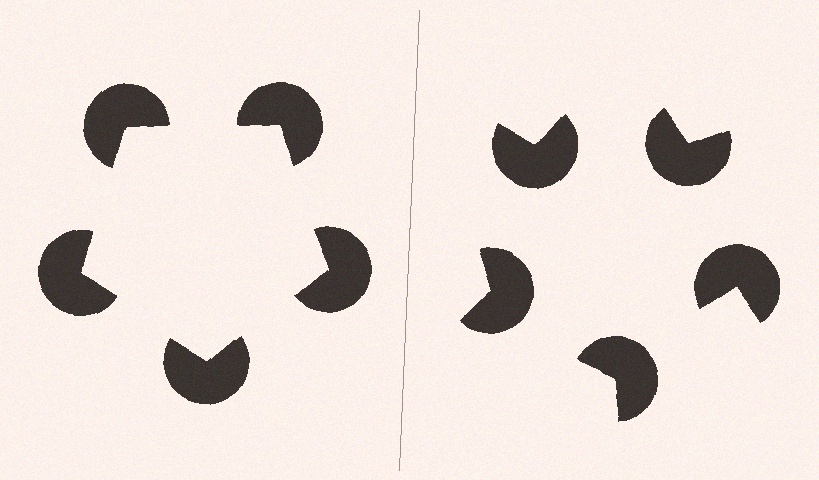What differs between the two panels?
The pac-man discs are positioned identically on both sides; only the wedge orientations differ. On the left they align to a pentagon; on the right they are misaligned.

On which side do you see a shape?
An illusory pentagon appears on the left side. On the right side the wedge cuts are rotated, so no coherent shape forms.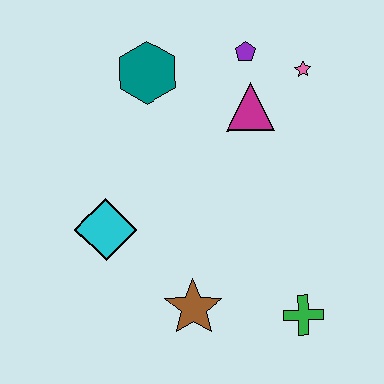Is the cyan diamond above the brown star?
Yes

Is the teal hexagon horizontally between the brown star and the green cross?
No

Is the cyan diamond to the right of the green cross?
No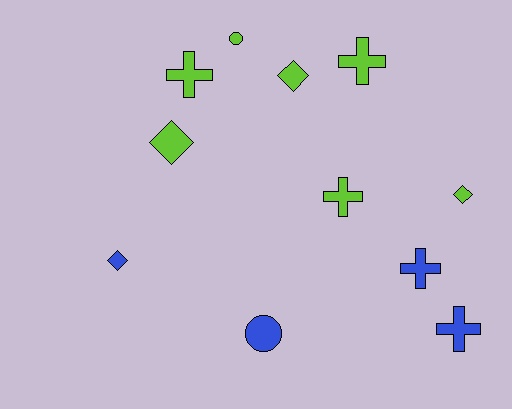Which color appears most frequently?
Lime, with 7 objects.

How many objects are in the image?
There are 11 objects.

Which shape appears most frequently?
Cross, with 5 objects.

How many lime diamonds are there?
There are 3 lime diamonds.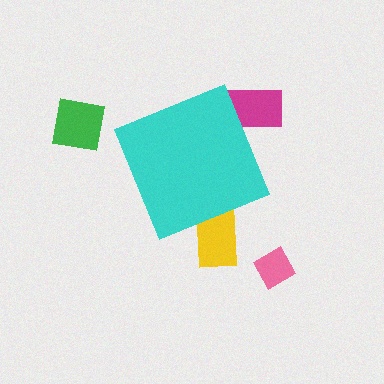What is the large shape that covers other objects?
A cyan diamond.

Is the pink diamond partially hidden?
No, the pink diamond is fully visible.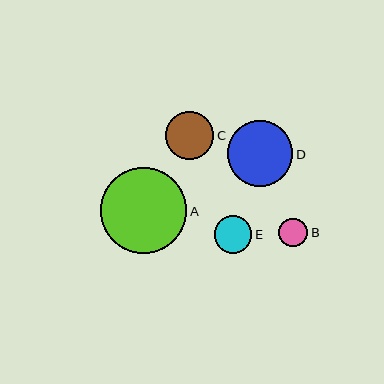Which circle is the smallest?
Circle B is the smallest with a size of approximately 29 pixels.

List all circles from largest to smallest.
From largest to smallest: A, D, C, E, B.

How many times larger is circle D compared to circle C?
Circle D is approximately 1.4 times the size of circle C.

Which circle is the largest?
Circle A is the largest with a size of approximately 86 pixels.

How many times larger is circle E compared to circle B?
Circle E is approximately 1.3 times the size of circle B.